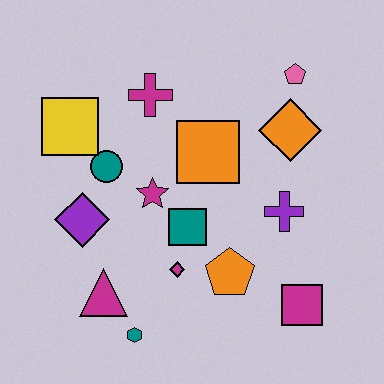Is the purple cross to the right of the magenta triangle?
Yes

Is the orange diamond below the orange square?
No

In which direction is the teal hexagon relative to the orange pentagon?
The teal hexagon is to the left of the orange pentagon.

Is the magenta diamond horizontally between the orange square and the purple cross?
No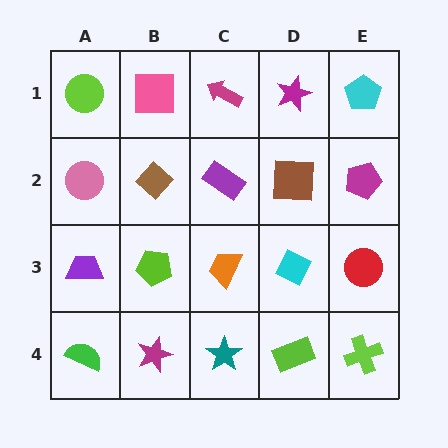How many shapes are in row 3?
5 shapes.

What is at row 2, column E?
A magenta pentagon.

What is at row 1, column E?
A cyan pentagon.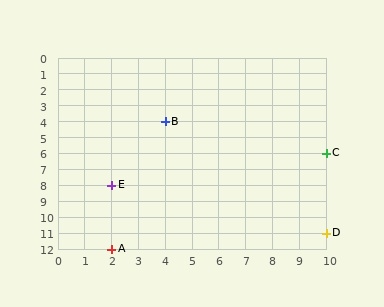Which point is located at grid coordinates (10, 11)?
Point D is at (10, 11).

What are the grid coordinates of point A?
Point A is at grid coordinates (2, 12).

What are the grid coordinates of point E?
Point E is at grid coordinates (2, 8).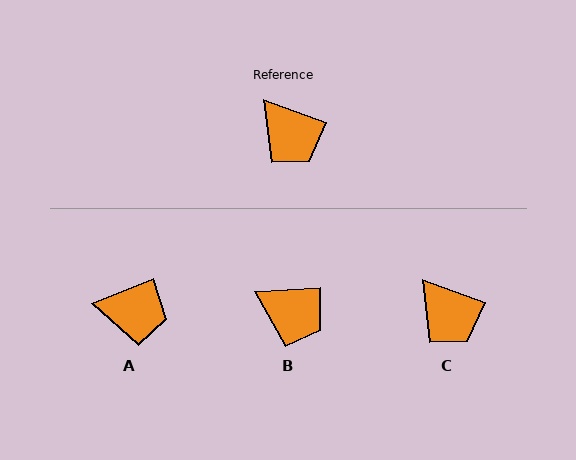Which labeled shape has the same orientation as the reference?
C.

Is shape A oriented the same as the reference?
No, it is off by about 42 degrees.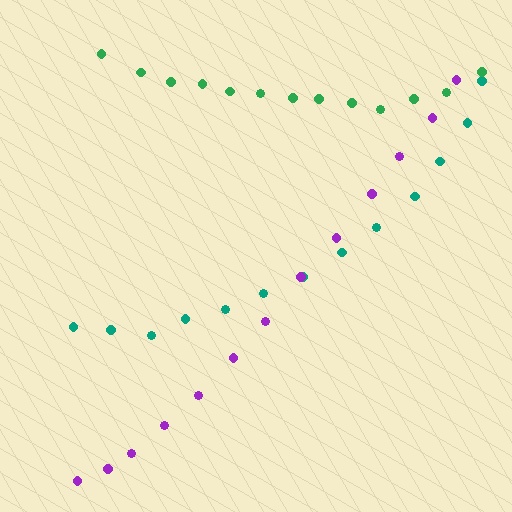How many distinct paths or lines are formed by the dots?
There are 3 distinct paths.